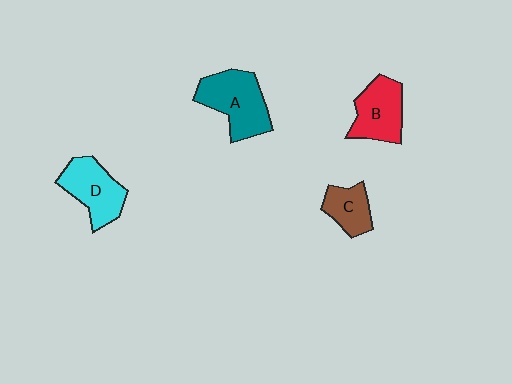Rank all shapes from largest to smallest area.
From largest to smallest: A (teal), D (cyan), B (red), C (brown).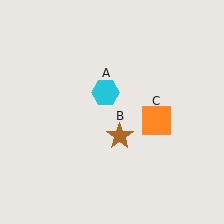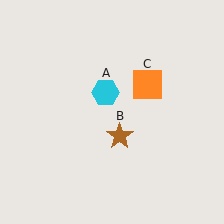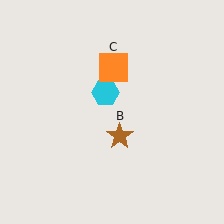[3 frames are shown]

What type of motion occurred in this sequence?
The orange square (object C) rotated counterclockwise around the center of the scene.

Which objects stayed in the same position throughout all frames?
Cyan hexagon (object A) and brown star (object B) remained stationary.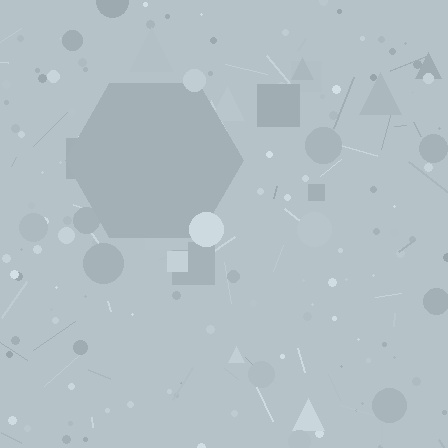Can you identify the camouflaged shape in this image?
The camouflaged shape is a hexagon.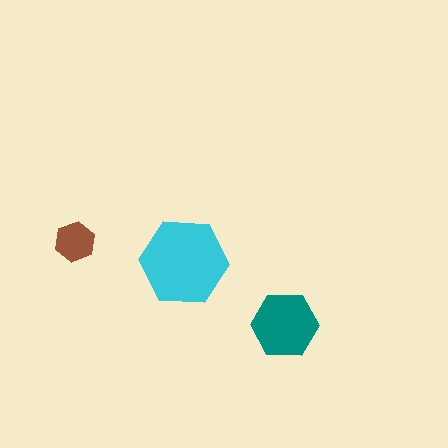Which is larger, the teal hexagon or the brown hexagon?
The teal one.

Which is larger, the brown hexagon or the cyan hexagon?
The cyan one.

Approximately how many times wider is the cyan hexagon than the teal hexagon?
About 1.5 times wider.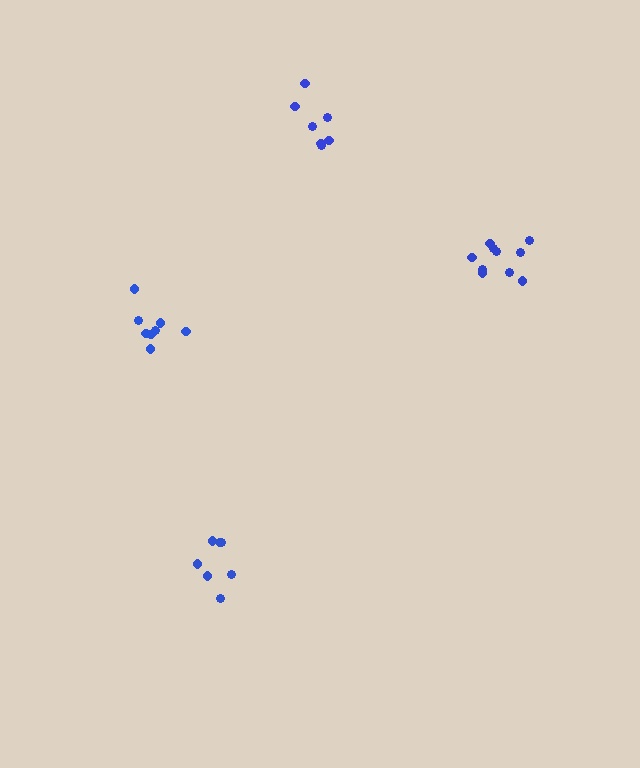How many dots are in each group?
Group 1: 7 dots, Group 2: 8 dots, Group 3: 7 dots, Group 4: 10 dots (32 total).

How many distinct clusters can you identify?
There are 4 distinct clusters.